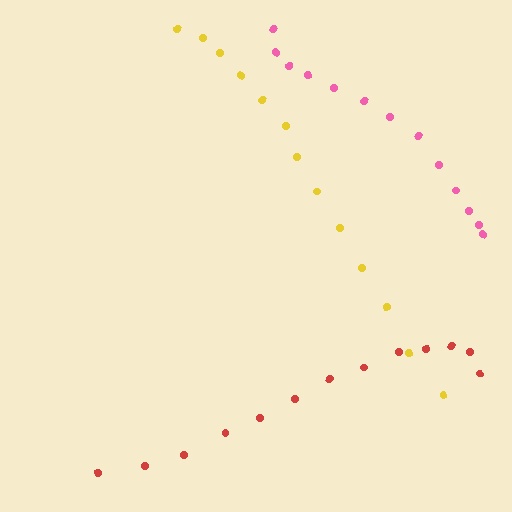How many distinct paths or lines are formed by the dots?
There are 3 distinct paths.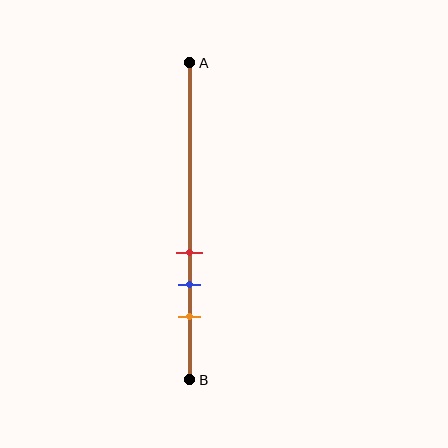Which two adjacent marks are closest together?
The red and blue marks are the closest adjacent pair.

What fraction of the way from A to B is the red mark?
The red mark is approximately 60% (0.6) of the way from A to B.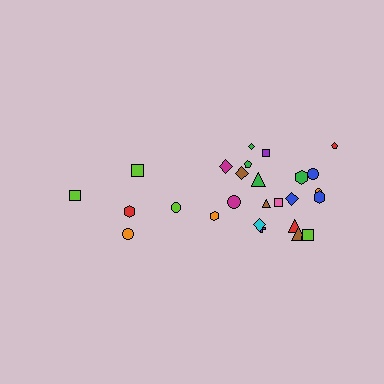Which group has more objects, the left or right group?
The right group.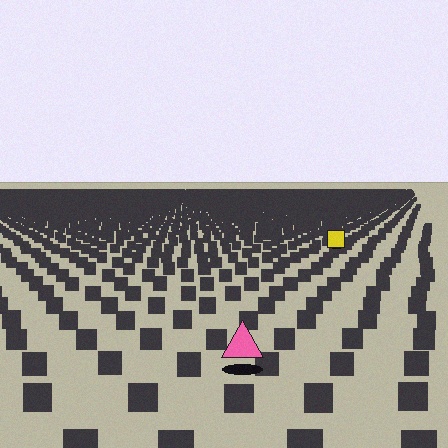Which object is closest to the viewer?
The pink triangle is closest. The texture marks near it are larger and more spread out.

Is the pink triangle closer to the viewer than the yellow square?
Yes. The pink triangle is closer — you can tell from the texture gradient: the ground texture is coarser near it.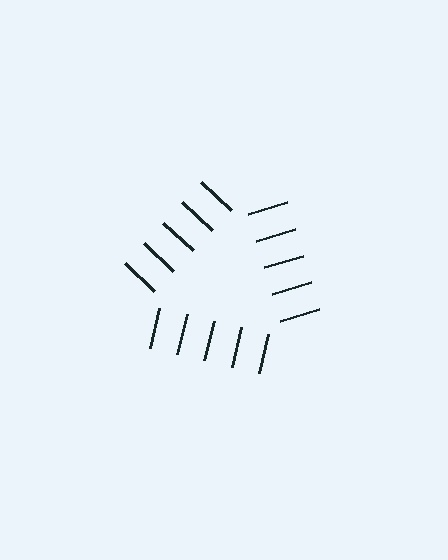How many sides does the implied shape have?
3 sides — the line-ends trace a triangle.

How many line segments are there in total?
15 — 5 along each of the 3 edges.